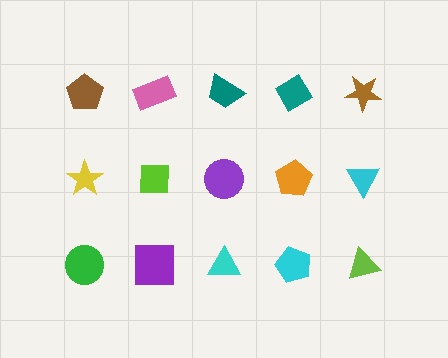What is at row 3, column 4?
A cyan pentagon.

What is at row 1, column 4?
A teal diamond.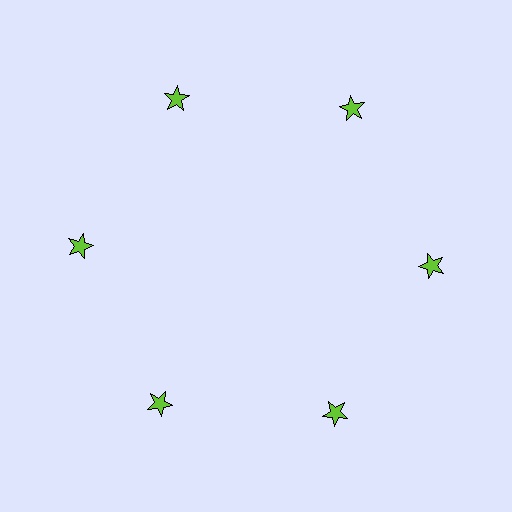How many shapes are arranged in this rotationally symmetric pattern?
There are 6 shapes, arranged in 6 groups of 1.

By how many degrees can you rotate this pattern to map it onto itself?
The pattern maps onto itself every 60 degrees of rotation.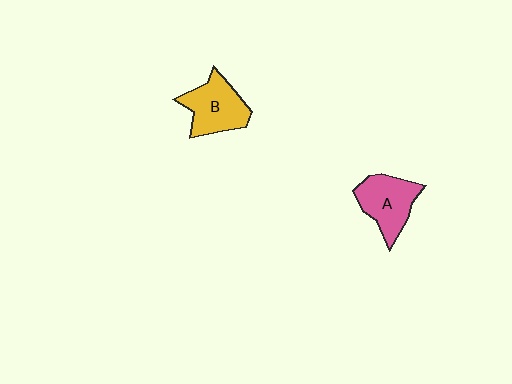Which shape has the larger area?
Shape B (yellow).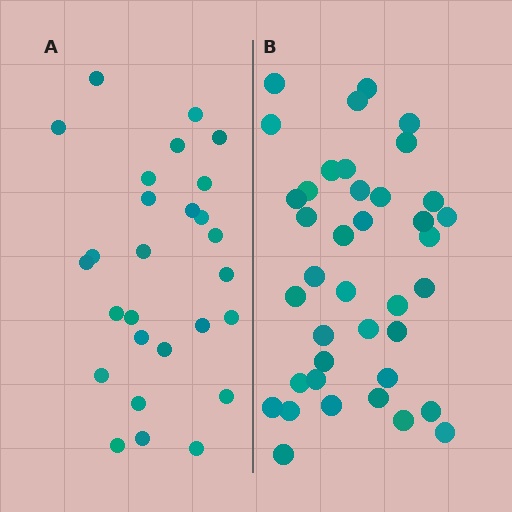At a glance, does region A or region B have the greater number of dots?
Region B (the right region) has more dots.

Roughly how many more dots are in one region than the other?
Region B has roughly 12 or so more dots than region A.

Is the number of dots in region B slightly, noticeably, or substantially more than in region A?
Region B has noticeably more, but not dramatically so. The ratio is roughly 1.4 to 1.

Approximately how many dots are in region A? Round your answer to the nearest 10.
About 30 dots. (The exact count is 27, which rounds to 30.)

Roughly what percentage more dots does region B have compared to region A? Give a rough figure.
About 45% more.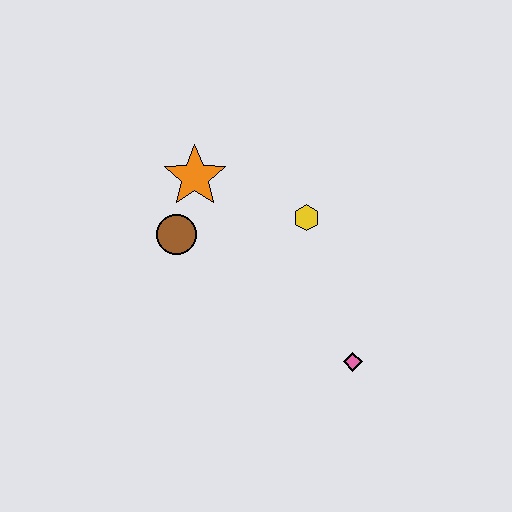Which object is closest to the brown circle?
The orange star is closest to the brown circle.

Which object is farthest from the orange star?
The pink diamond is farthest from the orange star.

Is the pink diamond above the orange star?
No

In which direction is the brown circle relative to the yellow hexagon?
The brown circle is to the left of the yellow hexagon.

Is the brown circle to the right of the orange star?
No